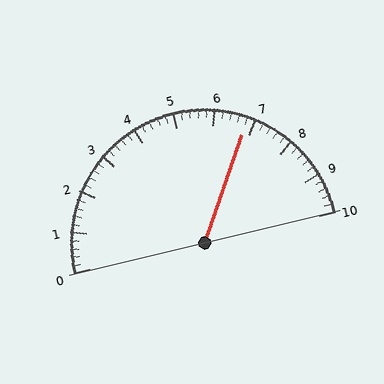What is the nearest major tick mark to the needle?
The nearest major tick mark is 7.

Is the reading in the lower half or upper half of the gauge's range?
The reading is in the upper half of the range (0 to 10).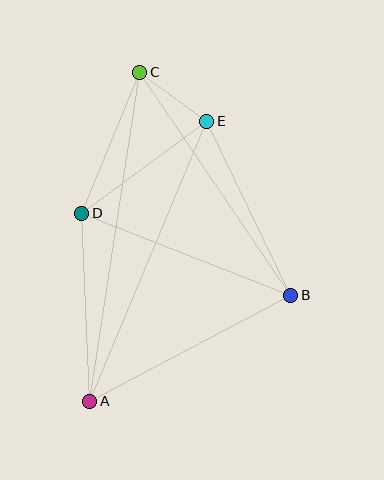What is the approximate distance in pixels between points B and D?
The distance between B and D is approximately 225 pixels.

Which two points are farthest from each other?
Points A and C are farthest from each other.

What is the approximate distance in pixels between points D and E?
The distance between D and E is approximately 155 pixels.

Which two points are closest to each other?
Points C and E are closest to each other.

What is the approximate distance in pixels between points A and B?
The distance between A and B is approximately 227 pixels.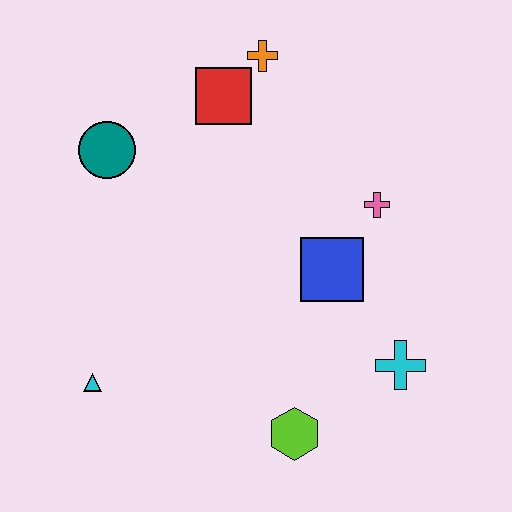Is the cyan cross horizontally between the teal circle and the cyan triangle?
No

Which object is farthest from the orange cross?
The lime hexagon is farthest from the orange cross.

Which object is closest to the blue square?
The pink cross is closest to the blue square.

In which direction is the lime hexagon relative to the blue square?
The lime hexagon is below the blue square.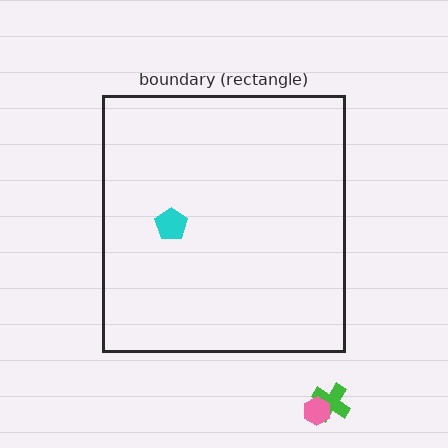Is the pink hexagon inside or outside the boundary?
Outside.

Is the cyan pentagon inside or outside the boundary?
Inside.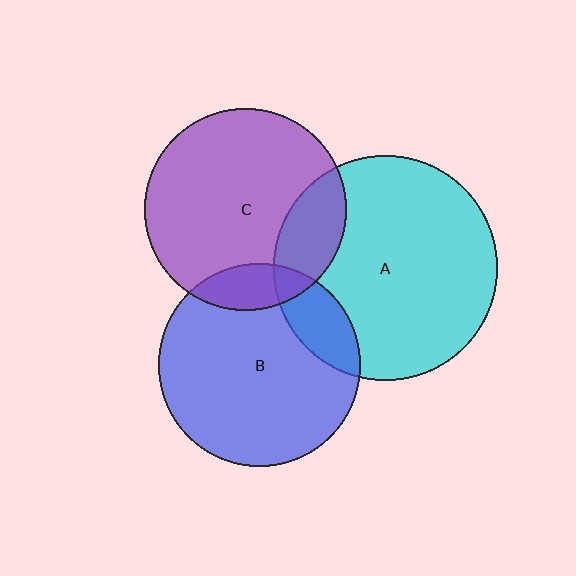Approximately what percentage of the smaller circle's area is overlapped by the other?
Approximately 15%.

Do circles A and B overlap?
Yes.